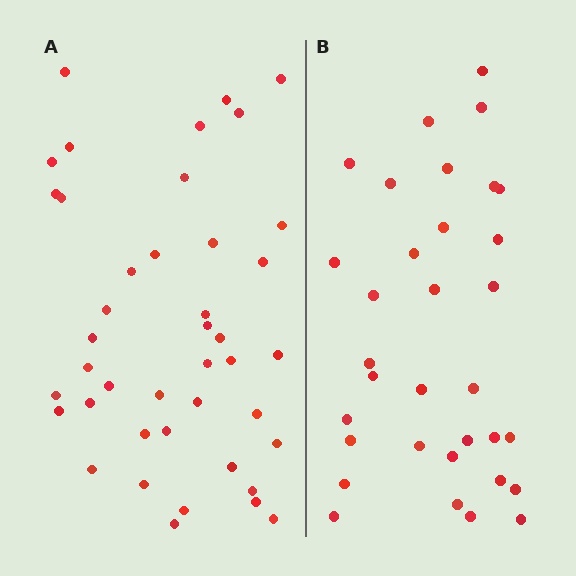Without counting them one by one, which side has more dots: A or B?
Region A (the left region) has more dots.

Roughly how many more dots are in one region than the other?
Region A has roughly 8 or so more dots than region B.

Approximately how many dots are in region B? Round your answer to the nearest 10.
About 30 dots. (The exact count is 33, which rounds to 30.)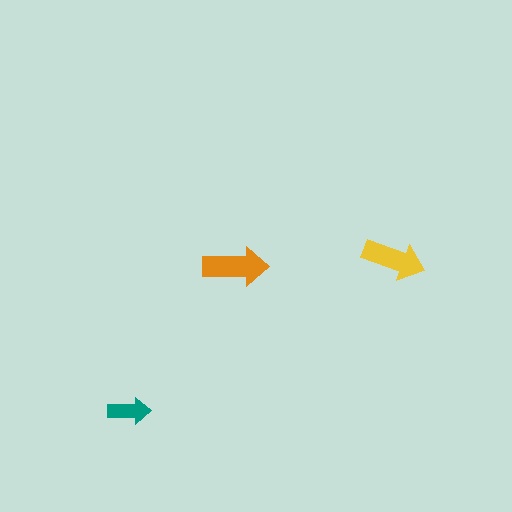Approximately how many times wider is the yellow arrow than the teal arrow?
About 1.5 times wider.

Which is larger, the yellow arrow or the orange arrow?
The orange one.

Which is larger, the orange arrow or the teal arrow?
The orange one.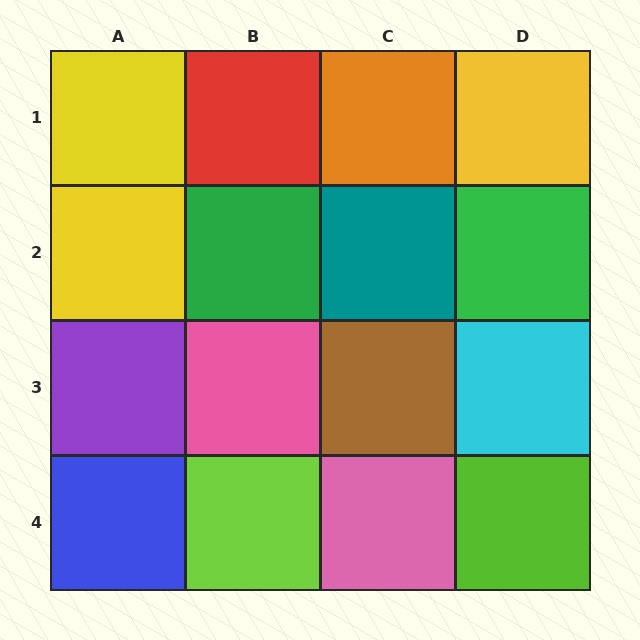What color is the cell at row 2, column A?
Yellow.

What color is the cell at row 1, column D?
Yellow.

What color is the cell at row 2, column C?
Teal.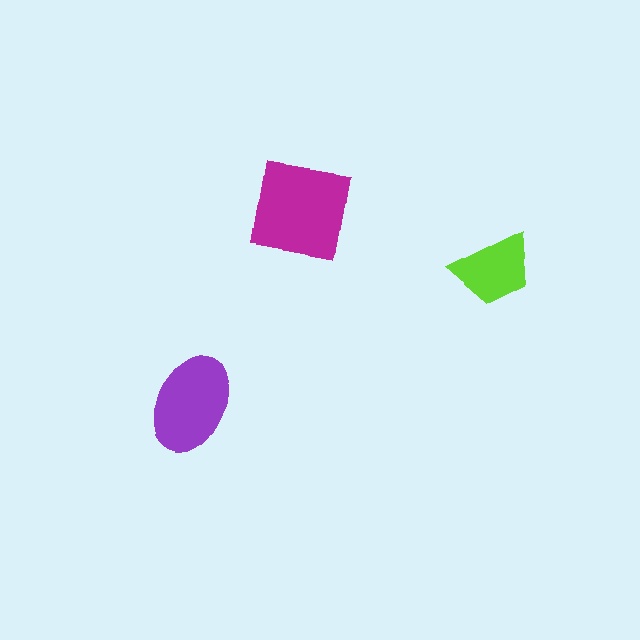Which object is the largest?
The magenta square.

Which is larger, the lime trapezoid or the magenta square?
The magenta square.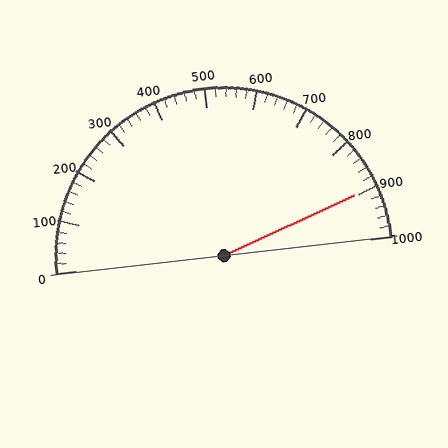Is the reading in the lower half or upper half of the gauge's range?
The reading is in the upper half of the range (0 to 1000).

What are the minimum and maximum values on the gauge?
The gauge ranges from 0 to 1000.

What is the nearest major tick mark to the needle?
The nearest major tick mark is 900.